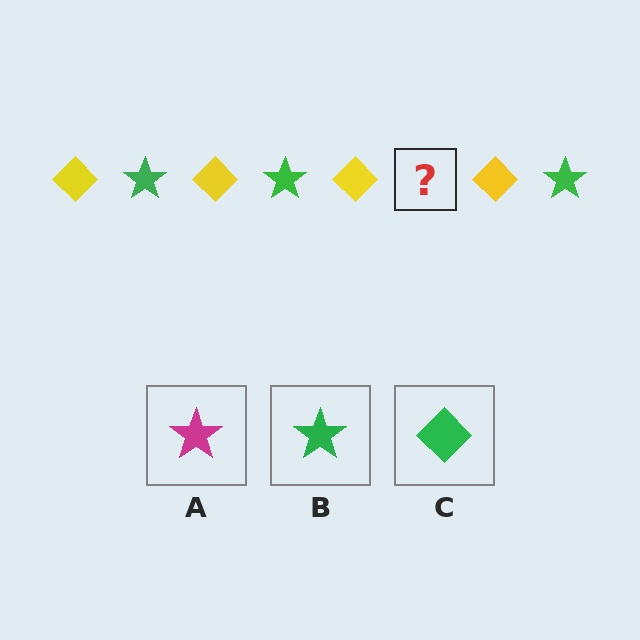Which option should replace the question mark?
Option B.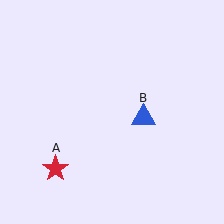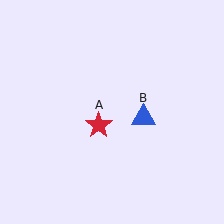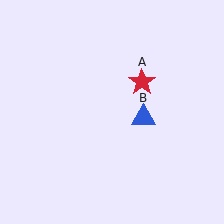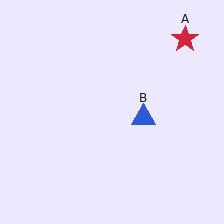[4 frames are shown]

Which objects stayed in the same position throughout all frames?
Blue triangle (object B) remained stationary.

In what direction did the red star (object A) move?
The red star (object A) moved up and to the right.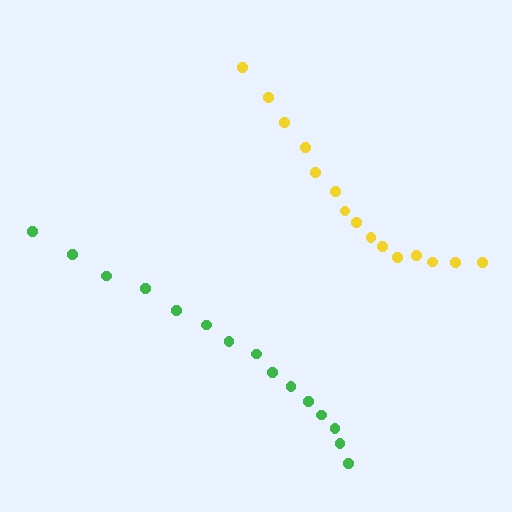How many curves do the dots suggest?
There are 2 distinct paths.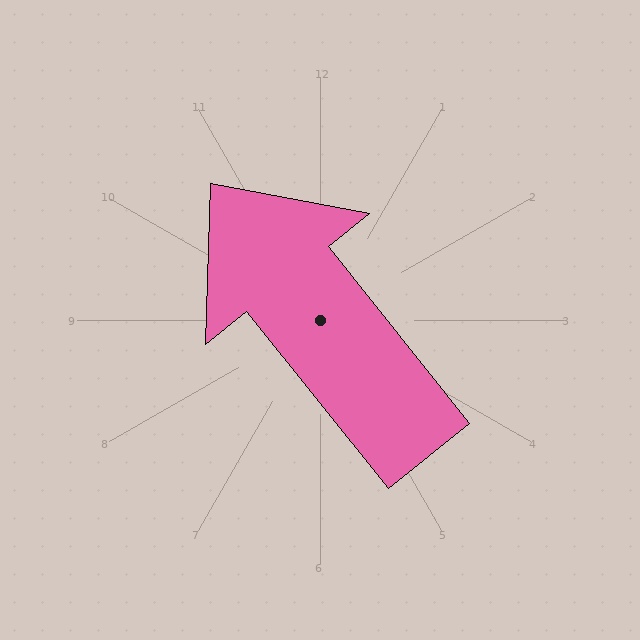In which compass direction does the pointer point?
Northwest.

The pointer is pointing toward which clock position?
Roughly 11 o'clock.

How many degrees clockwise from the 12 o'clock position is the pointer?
Approximately 321 degrees.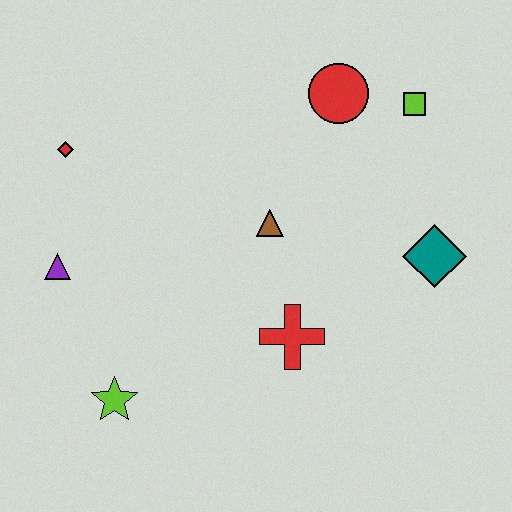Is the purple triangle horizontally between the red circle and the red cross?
No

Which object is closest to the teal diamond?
The lime square is closest to the teal diamond.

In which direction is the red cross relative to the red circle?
The red cross is below the red circle.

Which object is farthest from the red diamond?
The teal diamond is farthest from the red diamond.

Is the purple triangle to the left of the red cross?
Yes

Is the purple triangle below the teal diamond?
Yes